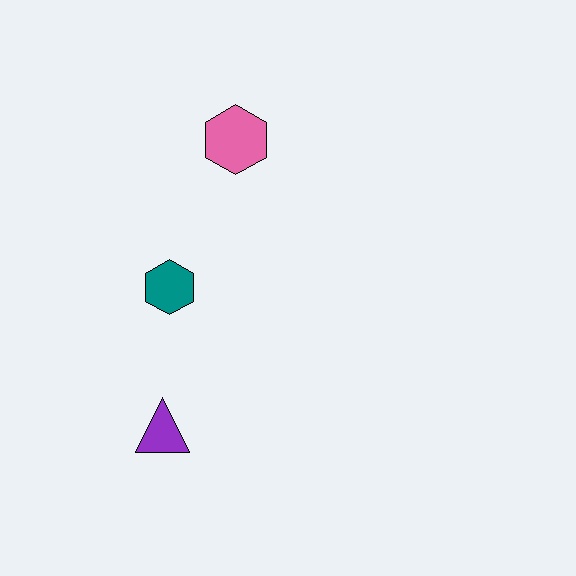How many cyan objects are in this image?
There are no cyan objects.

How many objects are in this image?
There are 3 objects.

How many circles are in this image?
There are no circles.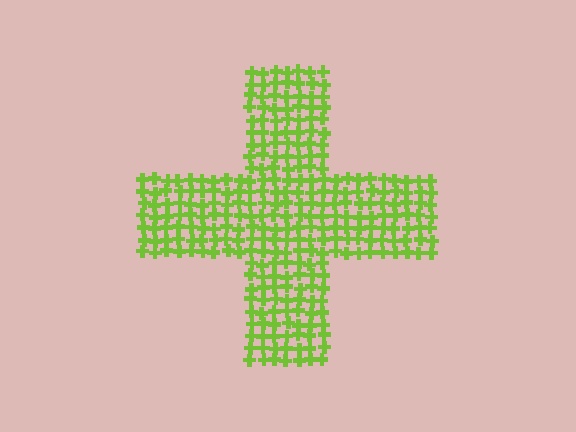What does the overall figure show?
The overall figure shows a cross.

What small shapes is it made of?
It is made of small crosses.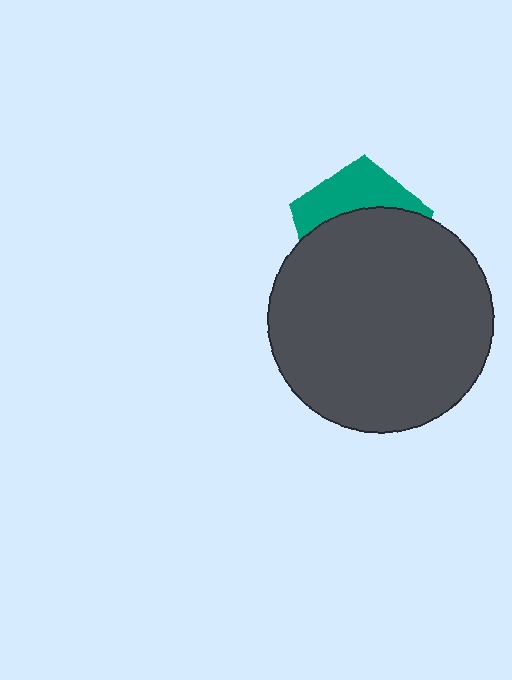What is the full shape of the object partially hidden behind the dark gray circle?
The partially hidden object is a teal pentagon.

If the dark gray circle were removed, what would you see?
You would see the complete teal pentagon.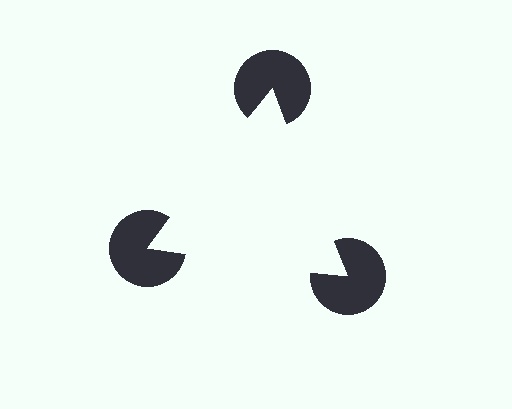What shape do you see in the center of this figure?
An illusory triangle — its edges are inferred from the aligned wedge cuts in the pac-man discs, not physically drawn.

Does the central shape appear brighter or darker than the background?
It typically appears slightly brighter than the background, even though no actual brightness change is drawn.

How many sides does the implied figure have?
3 sides.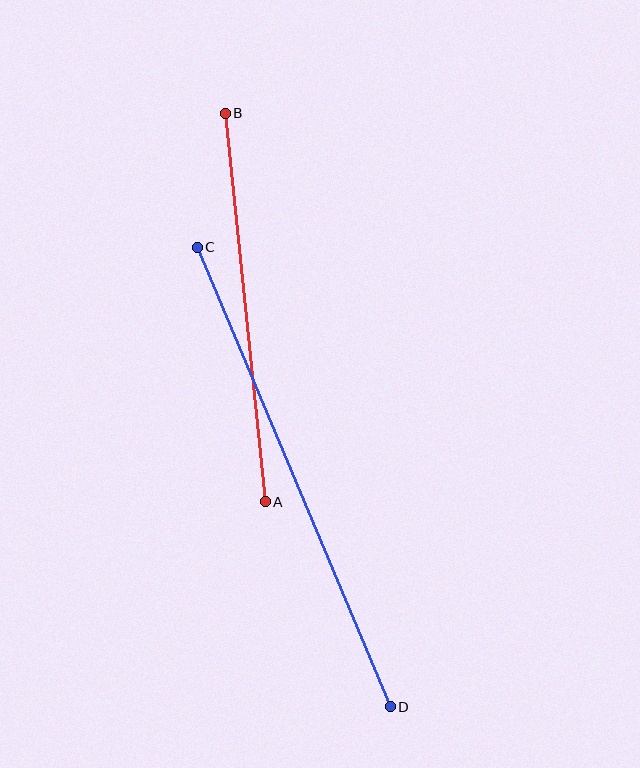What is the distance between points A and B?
The distance is approximately 390 pixels.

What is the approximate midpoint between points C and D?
The midpoint is at approximately (294, 477) pixels.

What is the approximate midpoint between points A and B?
The midpoint is at approximately (245, 308) pixels.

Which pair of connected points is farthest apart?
Points C and D are farthest apart.